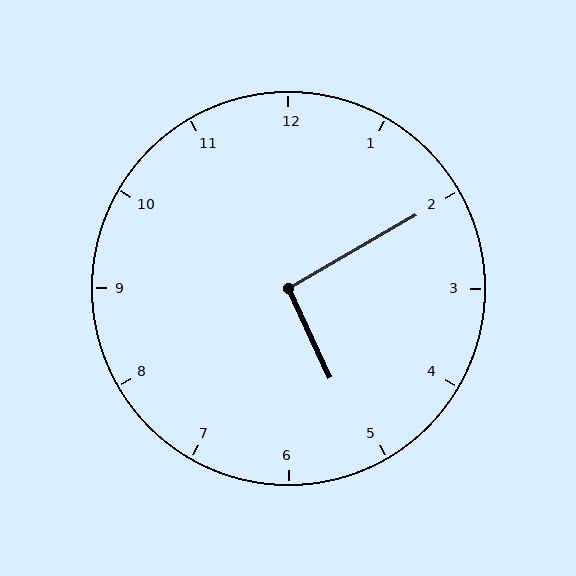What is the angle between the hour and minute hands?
Approximately 95 degrees.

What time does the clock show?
5:10.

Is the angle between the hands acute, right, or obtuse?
It is right.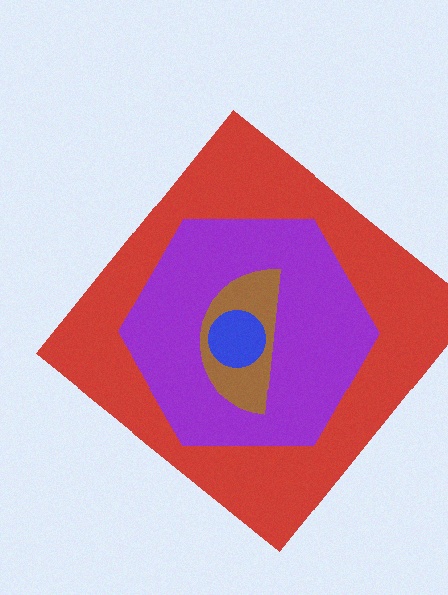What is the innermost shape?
The blue circle.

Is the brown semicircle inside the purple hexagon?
Yes.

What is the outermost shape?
The red diamond.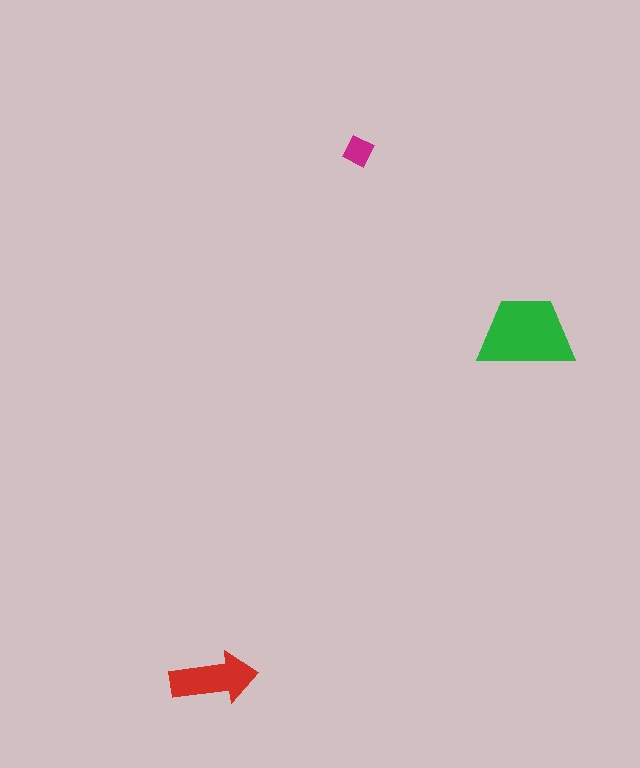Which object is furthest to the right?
The green trapezoid is rightmost.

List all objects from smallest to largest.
The magenta diamond, the red arrow, the green trapezoid.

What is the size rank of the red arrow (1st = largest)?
2nd.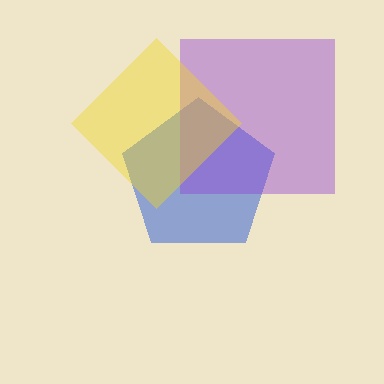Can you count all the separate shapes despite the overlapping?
Yes, there are 3 separate shapes.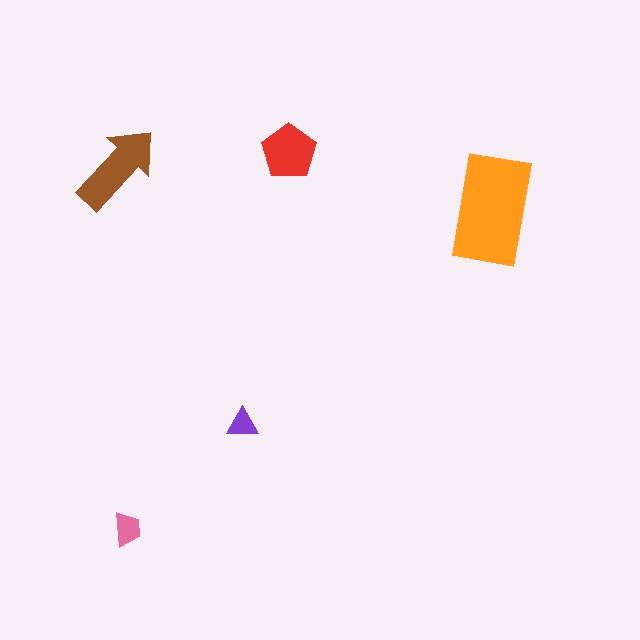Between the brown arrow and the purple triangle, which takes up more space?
The brown arrow.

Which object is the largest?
The orange rectangle.